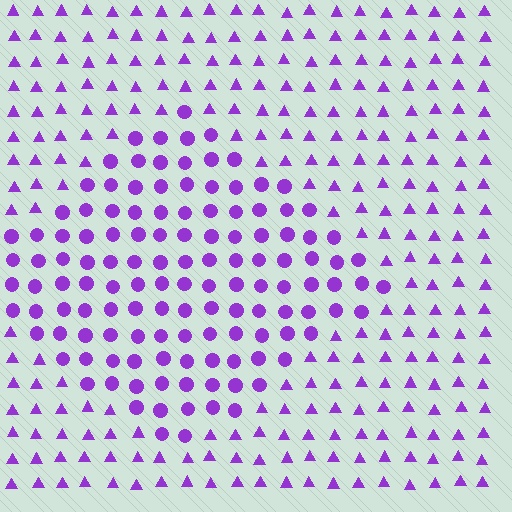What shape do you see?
I see a diamond.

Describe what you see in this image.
The image is filled with small purple elements arranged in a uniform grid. A diamond-shaped region contains circles, while the surrounding area contains triangles. The boundary is defined purely by the change in element shape.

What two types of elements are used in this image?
The image uses circles inside the diamond region and triangles outside it.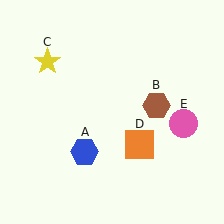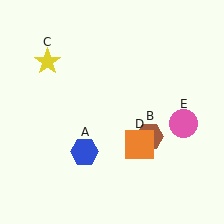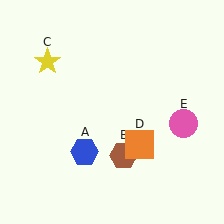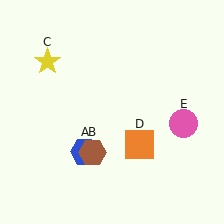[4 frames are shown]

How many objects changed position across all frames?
1 object changed position: brown hexagon (object B).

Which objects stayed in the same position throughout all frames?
Blue hexagon (object A) and yellow star (object C) and orange square (object D) and pink circle (object E) remained stationary.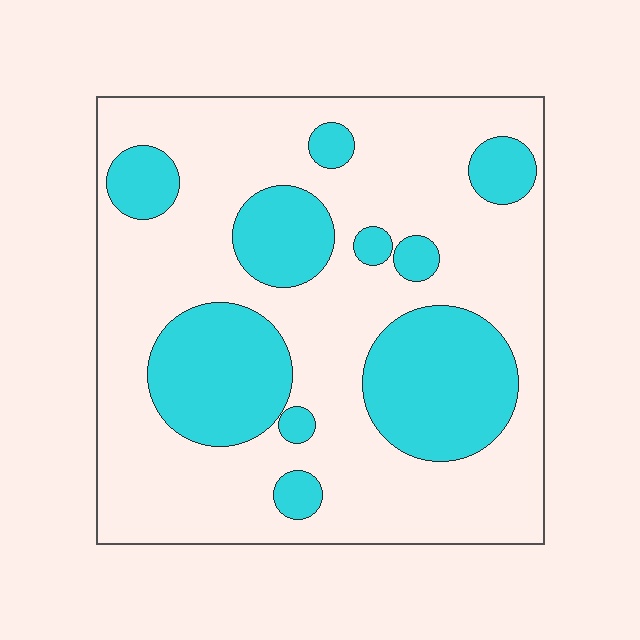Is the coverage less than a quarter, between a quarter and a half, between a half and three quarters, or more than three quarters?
Between a quarter and a half.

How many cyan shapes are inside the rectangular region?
10.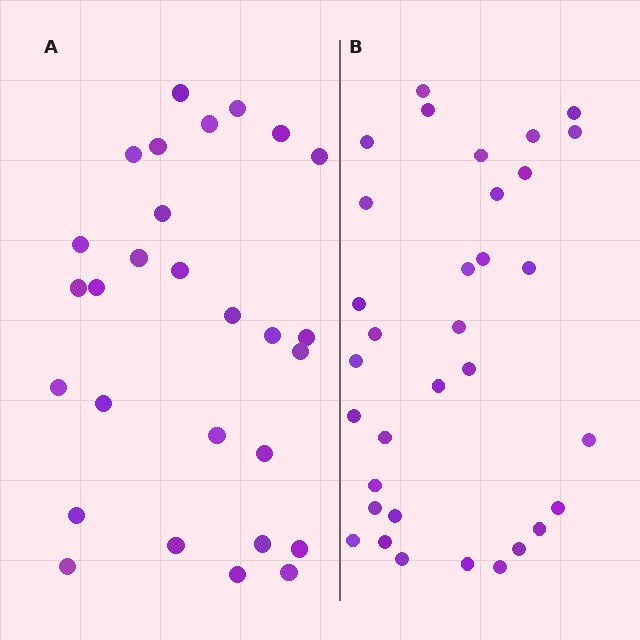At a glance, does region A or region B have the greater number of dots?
Region B (the right region) has more dots.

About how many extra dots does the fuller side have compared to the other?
Region B has about 5 more dots than region A.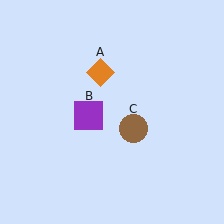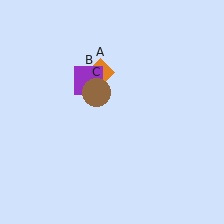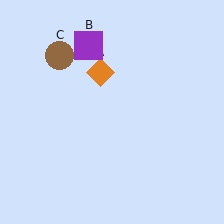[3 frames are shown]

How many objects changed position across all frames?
2 objects changed position: purple square (object B), brown circle (object C).